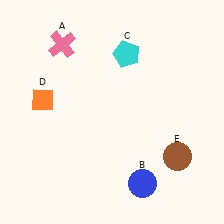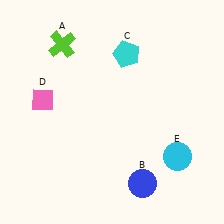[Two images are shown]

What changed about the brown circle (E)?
In Image 1, E is brown. In Image 2, it changed to cyan.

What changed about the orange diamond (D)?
In Image 1, D is orange. In Image 2, it changed to pink.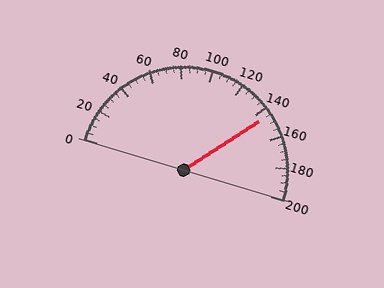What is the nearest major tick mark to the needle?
The nearest major tick mark is 140.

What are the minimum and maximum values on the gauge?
The gauge ranges from 0 to 200.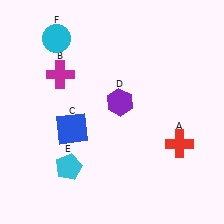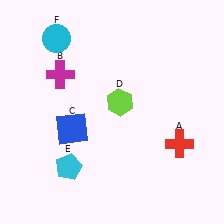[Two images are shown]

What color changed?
The hexagon (D) changed from purple in Image 1 to lime in Image 2.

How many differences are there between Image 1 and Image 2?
There is 1 difference between the two images.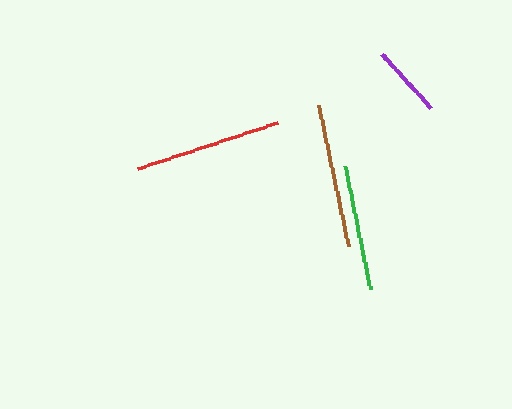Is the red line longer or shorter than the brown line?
The red line is longer than the brown line.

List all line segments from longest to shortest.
From longest to shortest: red, brown, green, purple.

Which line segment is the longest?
The red line is the longest at approximately 146 pixels.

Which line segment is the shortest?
The purple line is the shortest at approximately 72 pixels.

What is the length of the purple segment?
The purple segment is approximately 72 pixels long.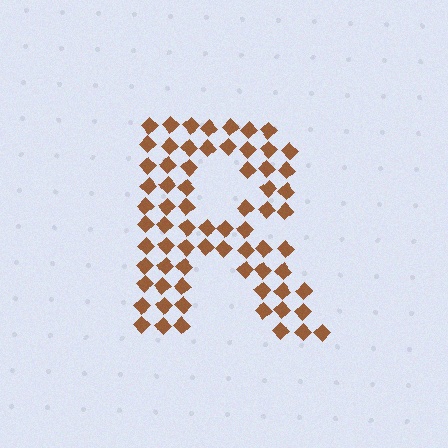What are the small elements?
The small elements are diamonds.